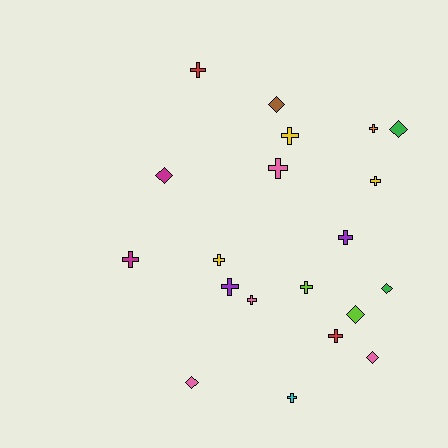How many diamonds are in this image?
There are 7 diamonds.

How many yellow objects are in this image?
There are 3 yellow objects.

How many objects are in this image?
There are 20 objects.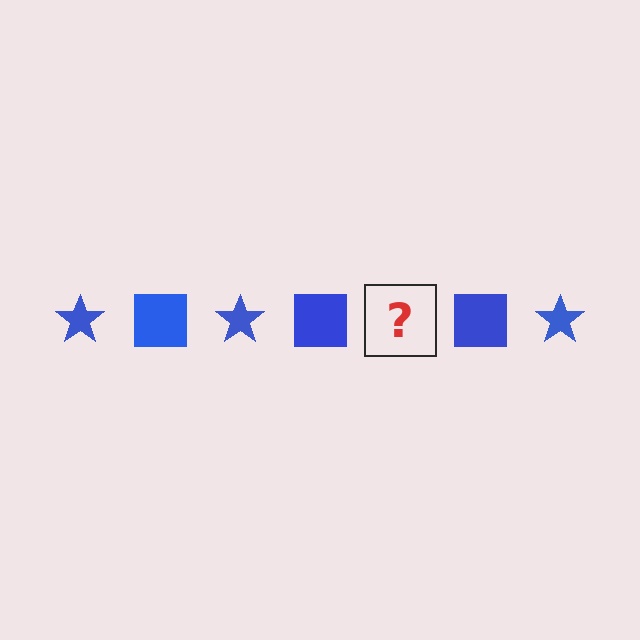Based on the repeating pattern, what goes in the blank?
The blank should be a blue star.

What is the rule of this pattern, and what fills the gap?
The rule is that the pattern cycles through star, square shapes in blue. The gap should be filled with a blue star.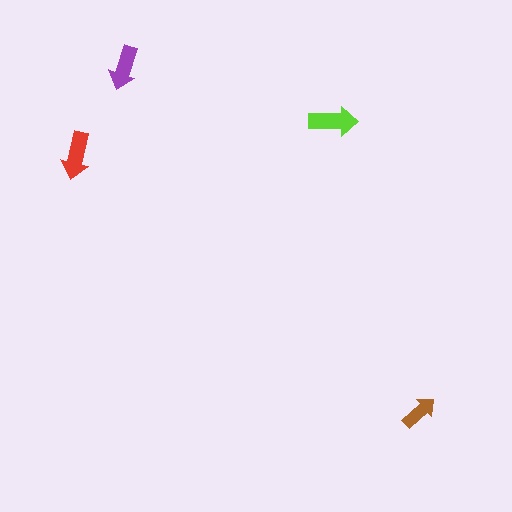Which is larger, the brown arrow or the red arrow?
The red one.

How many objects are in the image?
There are 4 objects in the image.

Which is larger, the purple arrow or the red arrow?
The red one.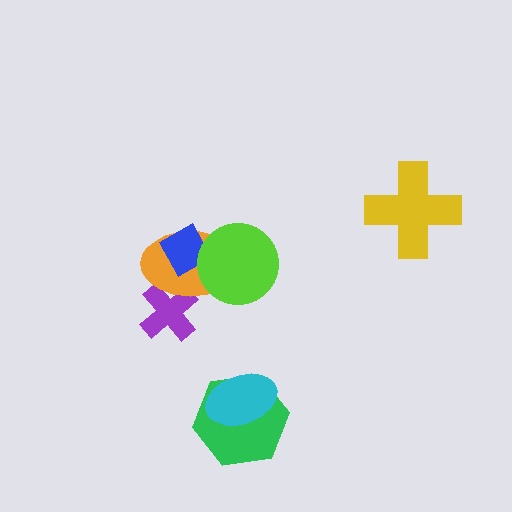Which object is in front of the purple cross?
The orange ellipse is in front of the purple cross.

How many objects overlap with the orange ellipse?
3 objects overlap with the orange ellipse.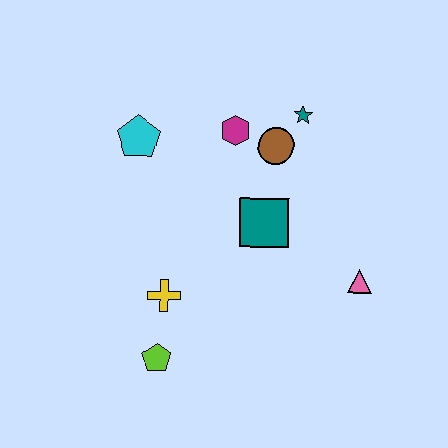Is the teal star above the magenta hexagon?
Yes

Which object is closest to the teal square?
The brown circle is closest to the teal square.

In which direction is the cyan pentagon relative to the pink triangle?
The cyan pentagon is to the left of the pink triangle.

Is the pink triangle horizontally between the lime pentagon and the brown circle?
No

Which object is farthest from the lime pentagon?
The teal star is farthest from the lime pentagon.